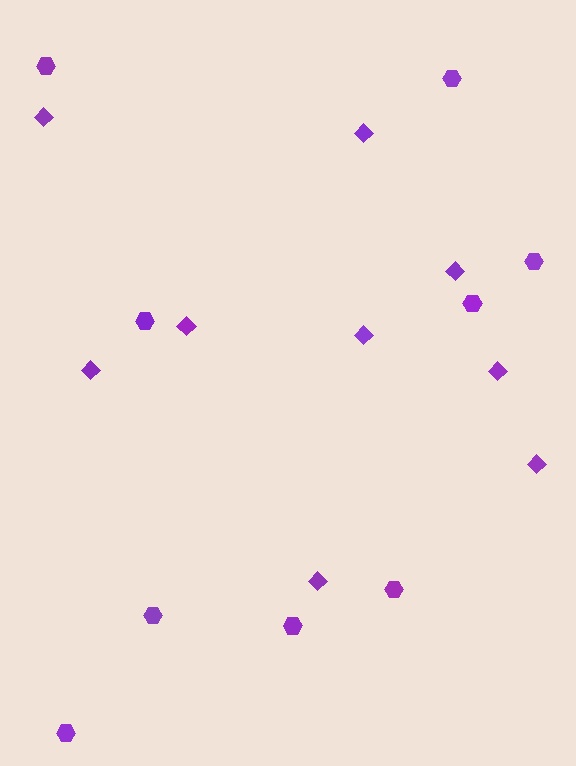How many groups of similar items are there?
There are 2 groups: one group of hexagons (9) and one group of diamonds (9).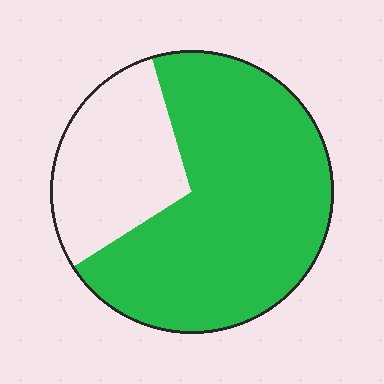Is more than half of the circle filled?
Yes.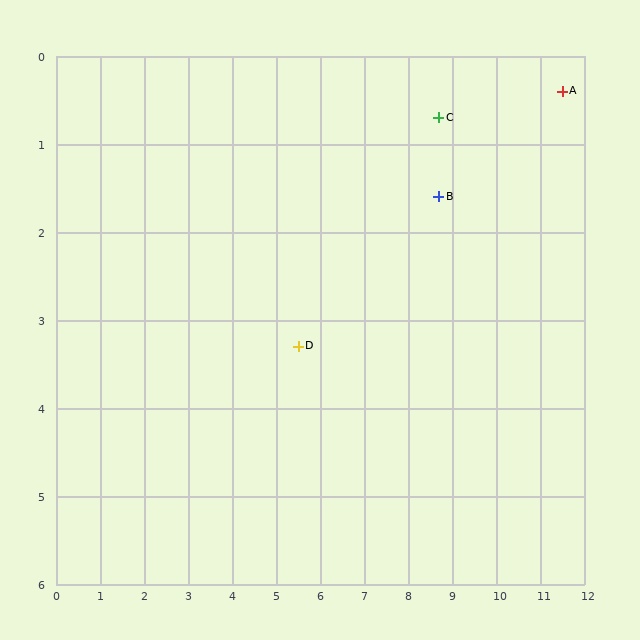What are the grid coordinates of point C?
Point C is at approximately (8.7, 0.7).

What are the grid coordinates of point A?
Point A is at approximately (11.5, 0.4).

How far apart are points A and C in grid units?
Points A and C are about 2.8 grid units apart.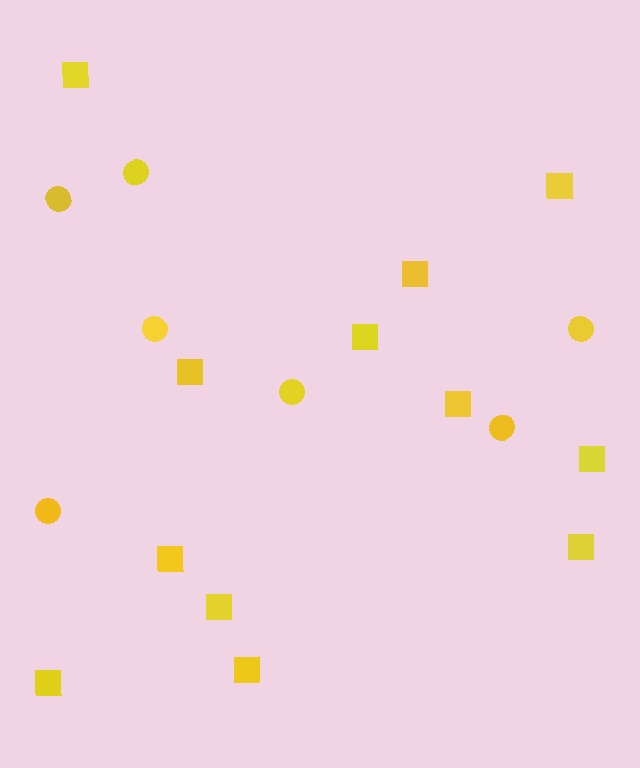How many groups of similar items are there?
There are 2 groups: one group of circles (7) and one group of squares (12).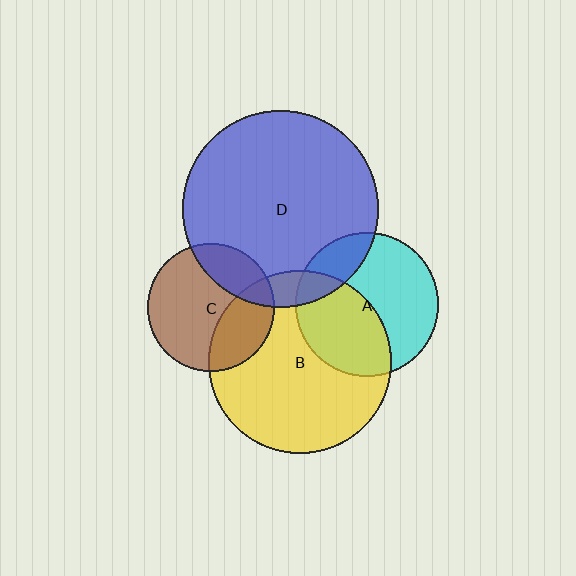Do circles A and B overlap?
Yes.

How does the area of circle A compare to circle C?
Approximately 1.3 times.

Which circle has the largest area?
Circle D (blue).